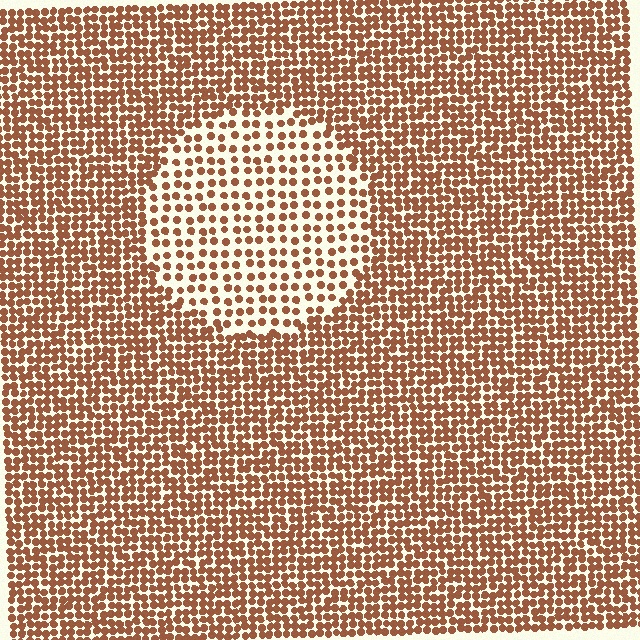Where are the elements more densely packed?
The elements are more densely packed outside the circle boundary.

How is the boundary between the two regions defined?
The boundary is defined by a change in element density (approximately 2.0x ratio). All elements are the same color, size, and shape.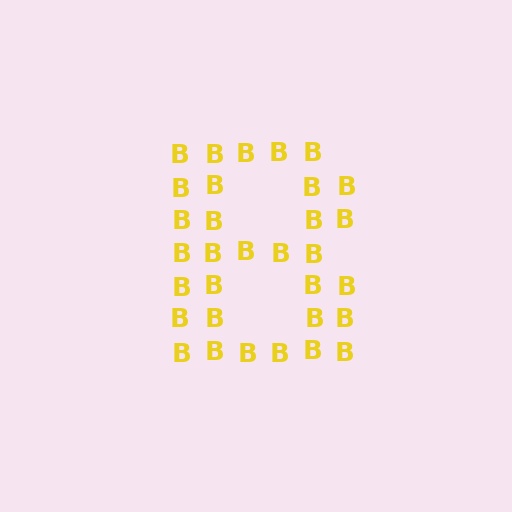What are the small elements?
The small elements are letter B's.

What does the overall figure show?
The overall figure shows the letter B.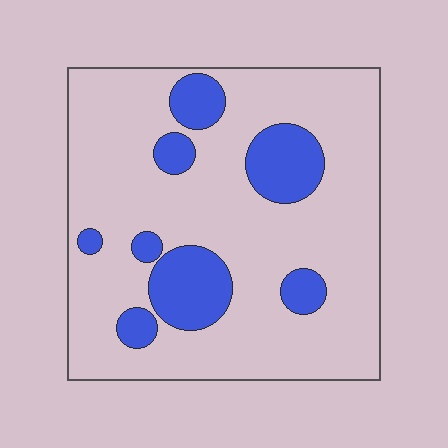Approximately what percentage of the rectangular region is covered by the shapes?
Approximately 20%.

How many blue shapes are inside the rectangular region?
8.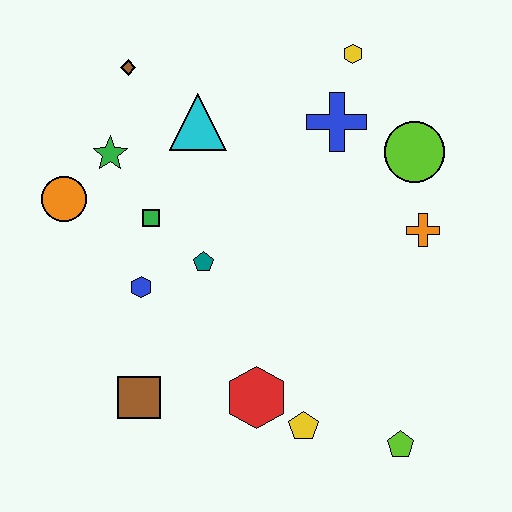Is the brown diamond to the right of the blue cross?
No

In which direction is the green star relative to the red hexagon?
The green star is above the red hexagon.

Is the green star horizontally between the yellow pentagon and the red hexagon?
No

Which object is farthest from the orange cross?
The orange circle is farthest from the orange cross.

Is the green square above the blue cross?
No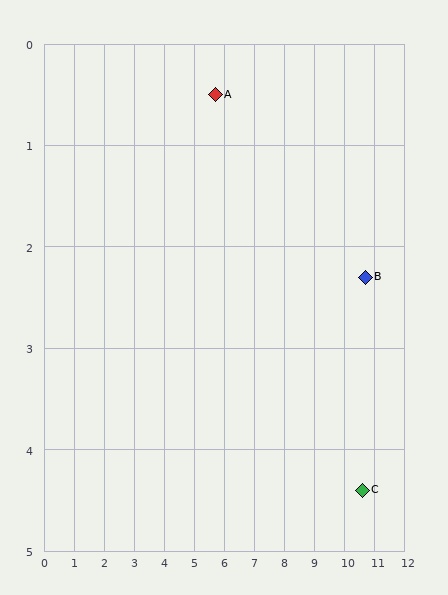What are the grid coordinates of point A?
Point A is at approximately (5.7, 0.5).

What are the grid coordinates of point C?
Point C is at approximately (10.6, 4.4).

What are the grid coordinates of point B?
Point B is at approximately (10.7, 2.3).